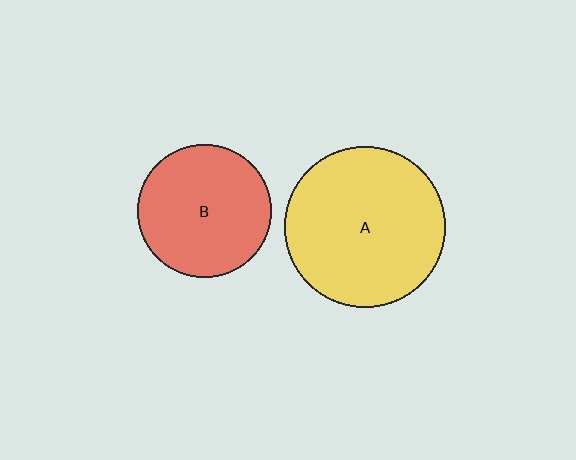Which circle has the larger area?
Circle A (yellow).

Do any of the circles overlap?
No, none of the circles overlap.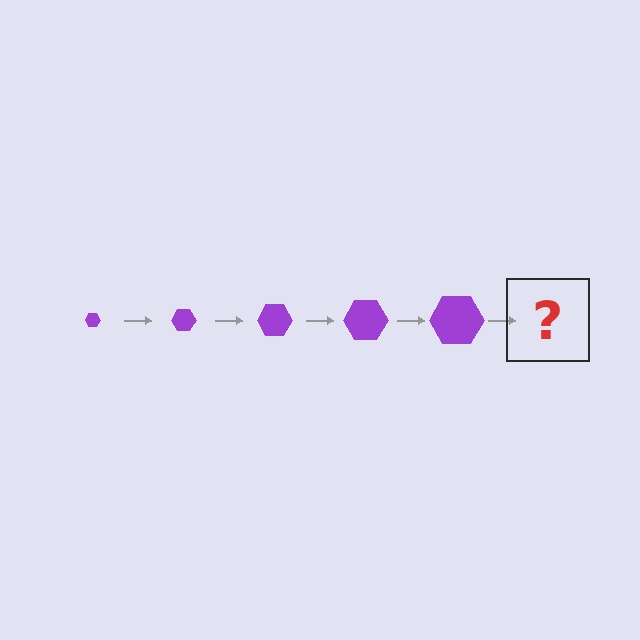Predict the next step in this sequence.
The next step is a purple hexagon, larger than the previous one.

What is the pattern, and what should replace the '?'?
The pattern is that the hexagon gets progressively larger each step. The '?' should be a purple hexagon, larger than the previous one.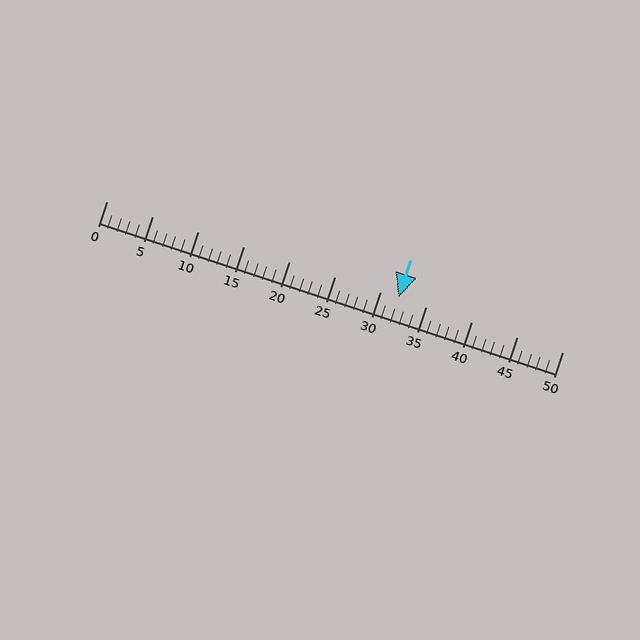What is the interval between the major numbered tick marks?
The major tick marks are spaced 5 units apart.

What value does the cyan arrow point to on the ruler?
The cyan arrow points to approximately 32.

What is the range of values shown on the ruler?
The ruler shows values from 0 to 50.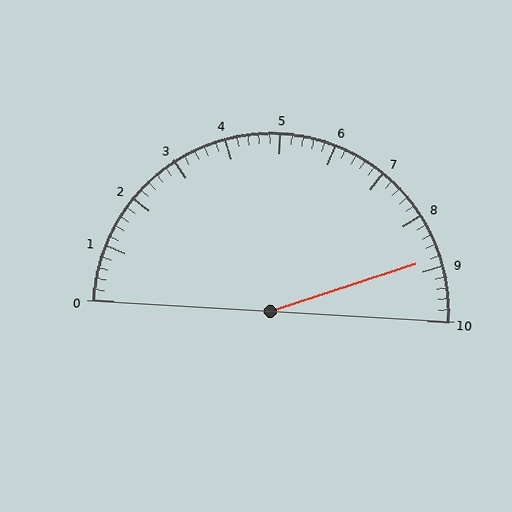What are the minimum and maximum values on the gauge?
The gauge ranges from 0 to 10.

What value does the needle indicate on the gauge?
The needle indicates approximately 8.8.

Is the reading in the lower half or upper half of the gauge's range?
The reading is in the upper half of the range (0 to 10).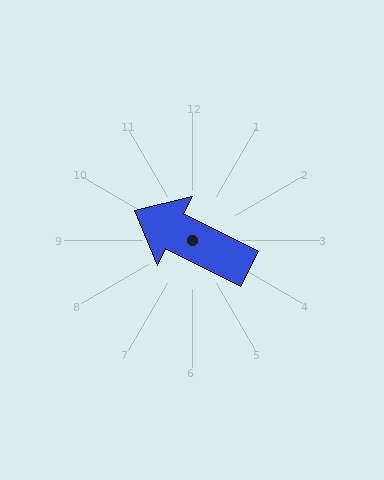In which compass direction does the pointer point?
Northwest.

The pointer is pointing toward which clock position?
Roughly 10 o'clock.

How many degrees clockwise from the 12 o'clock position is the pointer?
Approximately 297 degrees.